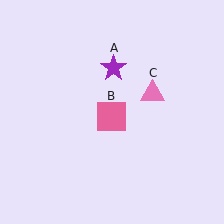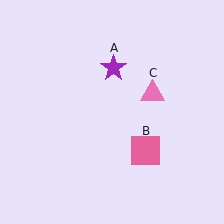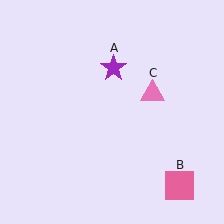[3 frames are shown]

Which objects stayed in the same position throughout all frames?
Purple star (object A) and pink triangle (object C) remained stationary.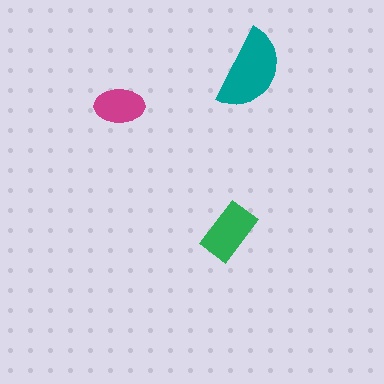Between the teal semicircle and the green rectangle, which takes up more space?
The teal semicircle.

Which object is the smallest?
The magenta ellipse.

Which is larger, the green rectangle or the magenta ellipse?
The green rectangle.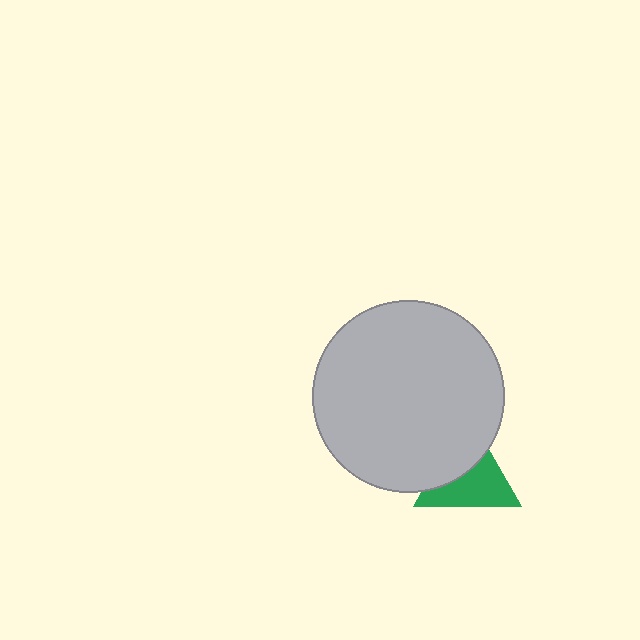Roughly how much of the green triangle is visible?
About half of it is visible (roughly 58%).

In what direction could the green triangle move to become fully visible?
The green triangle could move toward the lower-right. That would shift it out from behind the light gray circle entirely.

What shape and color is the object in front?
The object in front is a light gray circle.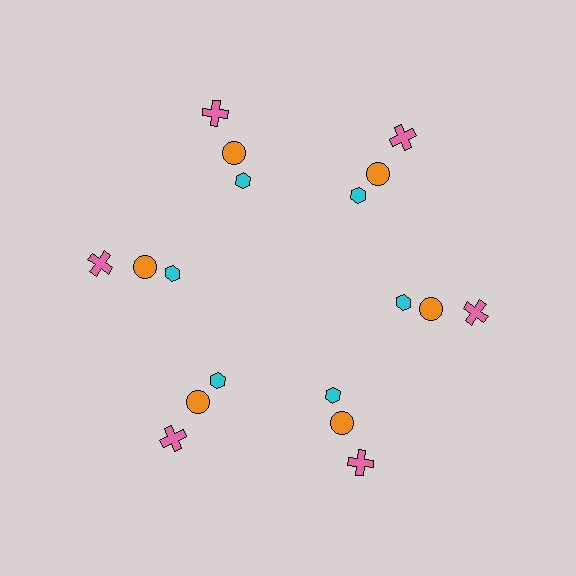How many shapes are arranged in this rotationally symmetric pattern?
There are 18 shapes, arranged in 6 groups of 3.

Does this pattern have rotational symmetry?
Yes, this pattern has 6-fold rotational symmetry. It looks the same after rotating 60 degrees around the center.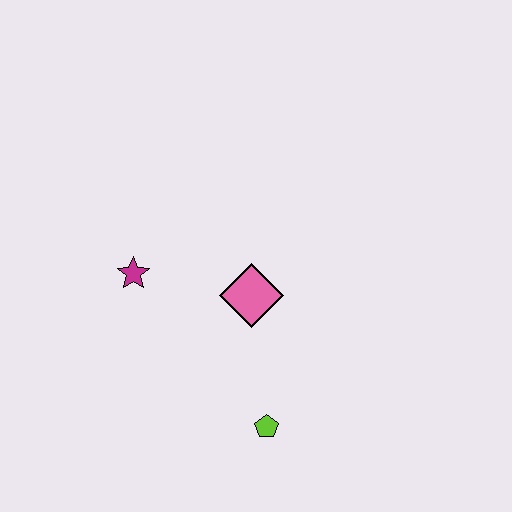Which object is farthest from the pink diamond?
The lime pentagon is farthest from the pink diamond.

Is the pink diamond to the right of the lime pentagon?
No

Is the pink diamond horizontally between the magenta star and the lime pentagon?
Yes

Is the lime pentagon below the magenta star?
Yes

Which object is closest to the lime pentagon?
The pink diamond is closest to the lime pentagon.